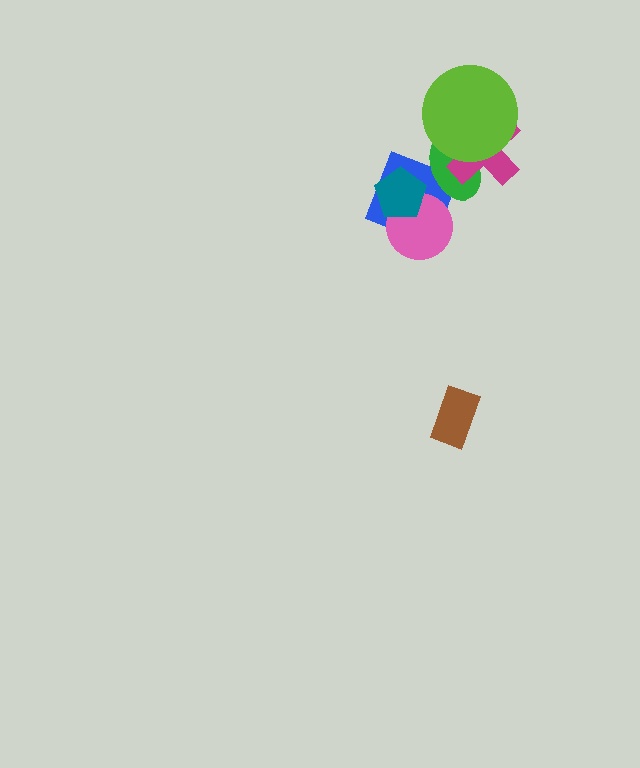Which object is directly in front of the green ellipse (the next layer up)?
The magenta cross is directly in front of the green ellipse.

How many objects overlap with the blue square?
3 objects overlap with the blue square.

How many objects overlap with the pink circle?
2 objects overlap with the pink circle.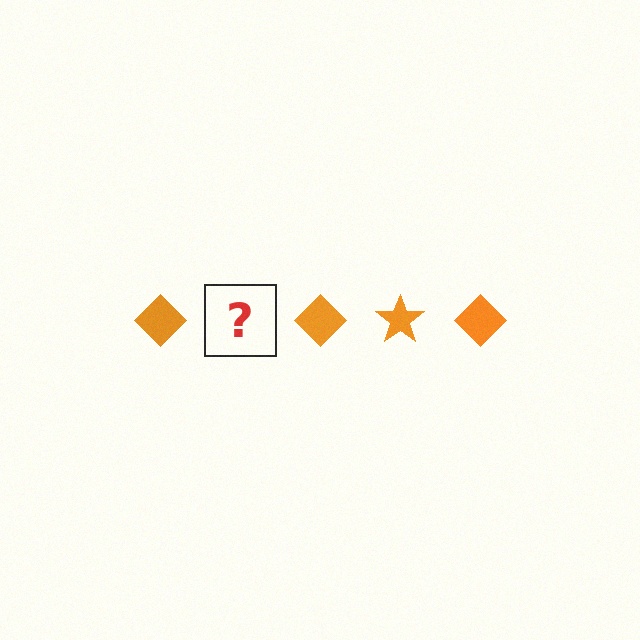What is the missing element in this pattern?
The missing element is an orange star.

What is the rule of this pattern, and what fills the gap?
The rule is that the pattern cycles through diamond, star shapes in orange. The gap should be filled with an orange star.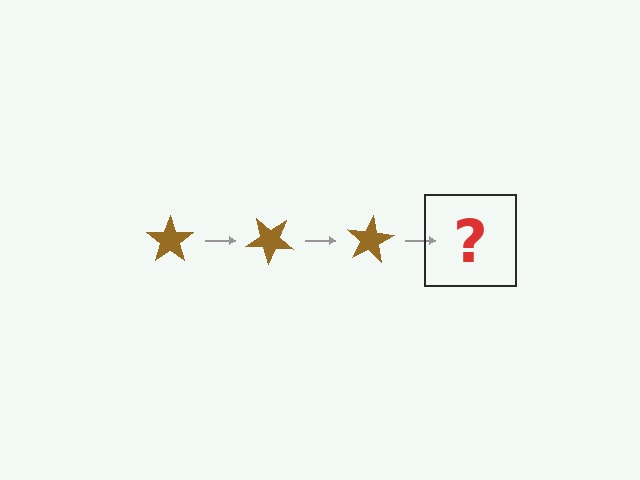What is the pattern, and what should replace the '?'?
The pattern is that the star rotates 40 degrees each step. The '?' should be a brown star rotated 120 degrees.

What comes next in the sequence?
The next element should be a brown star rotated 120 degrees.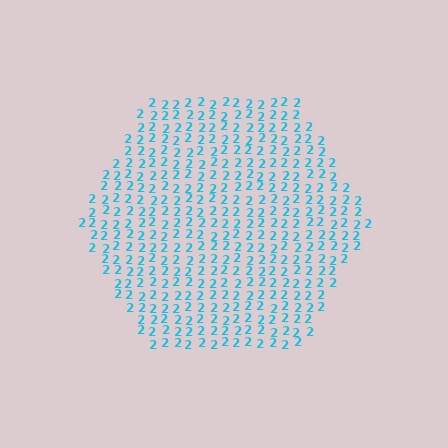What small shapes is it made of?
It is made of small digit 2's.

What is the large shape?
The large shape is a hexagon.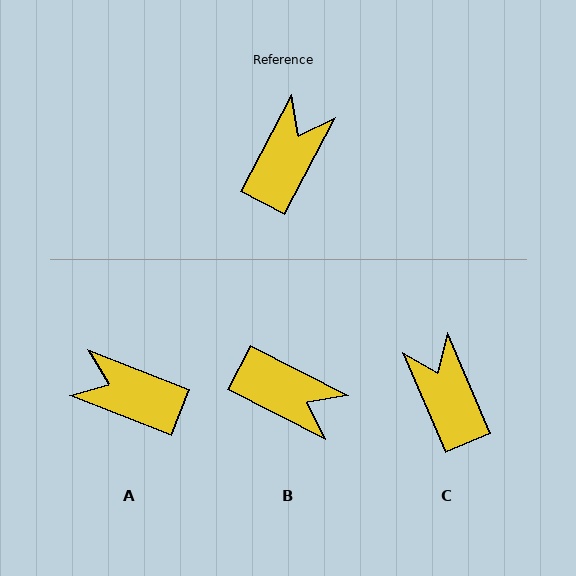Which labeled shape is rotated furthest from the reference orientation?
A, about 96 degrees away.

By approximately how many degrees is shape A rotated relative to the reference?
Approximately 96 degrees counter-clockwise.